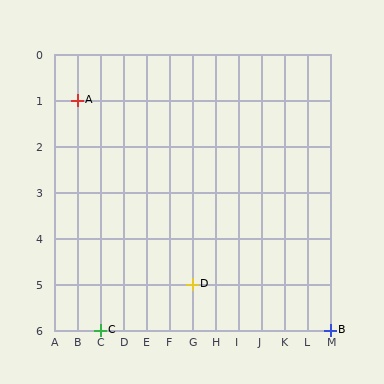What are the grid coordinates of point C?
Point C is at grid coordinates (C, 6).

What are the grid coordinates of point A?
Point A is at grid coordinates (B, 1).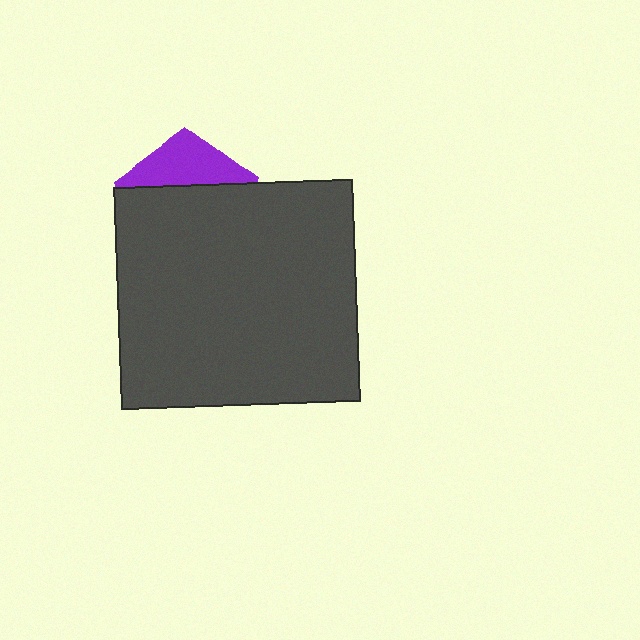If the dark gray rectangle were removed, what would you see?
You would see the complete purple pentagon.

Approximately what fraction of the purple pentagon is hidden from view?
Roughly 68% of the purple pentagon is hidden behind the dark gray rectangle.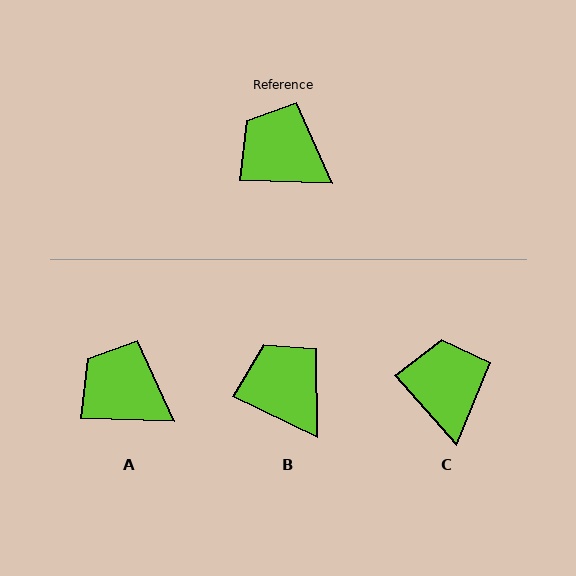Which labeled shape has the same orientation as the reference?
A.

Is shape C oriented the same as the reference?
No, it is off by about 46 degrees.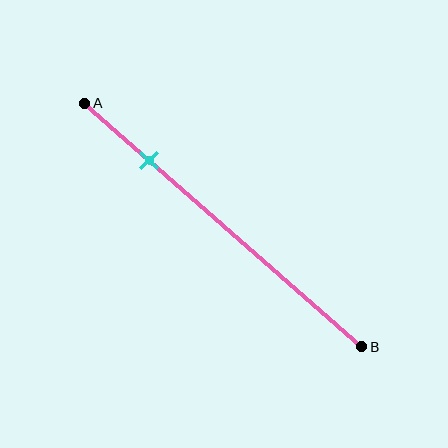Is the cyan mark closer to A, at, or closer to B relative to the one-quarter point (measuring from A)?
The cyan mark is approximately at the one-quarter point of segment AB.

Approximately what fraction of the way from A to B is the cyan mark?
The cyan mark is approximately 25% of the way from A to B.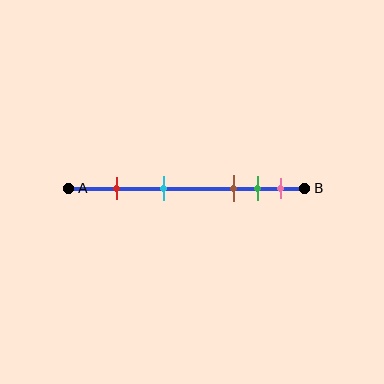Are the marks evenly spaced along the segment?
No, the marks are not evenly spaced.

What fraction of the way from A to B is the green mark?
The green mark is approximately 80% (0.8) of the way from A to B.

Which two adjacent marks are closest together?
The green and pink marks are the closest adjacent pair.